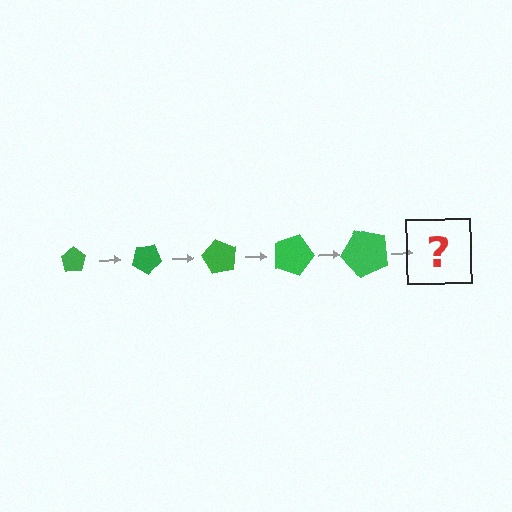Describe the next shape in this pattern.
It should be a pentagon, larger than the previous one and rotated 150 degrees from the start.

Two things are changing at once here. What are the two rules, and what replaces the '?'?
The two rules are that the pentagon grows larger each step and it rotates 30 degrees each step. The '?' should be a pentagon, larger than the previous one and rotated 150 degrees from the start.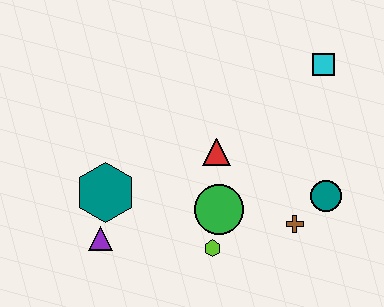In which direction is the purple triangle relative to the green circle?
The purple triangle is to the left of the green circle.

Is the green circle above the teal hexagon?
No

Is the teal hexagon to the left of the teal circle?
Yes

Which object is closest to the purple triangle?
The teal hexagon is closest to the purple triangle.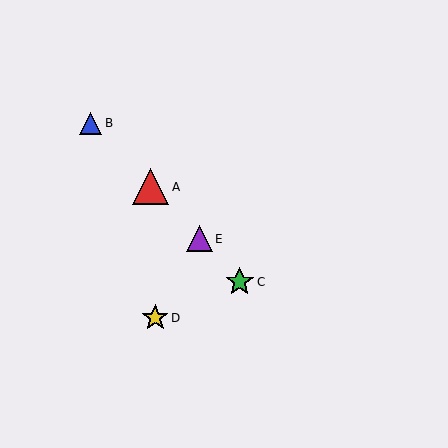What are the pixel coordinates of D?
Object D is at (155, 318).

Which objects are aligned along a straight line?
Objects A, B, C, E are aligned along a straight line.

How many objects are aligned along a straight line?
4 objects (A, B, C, E) are aligned along a straight line.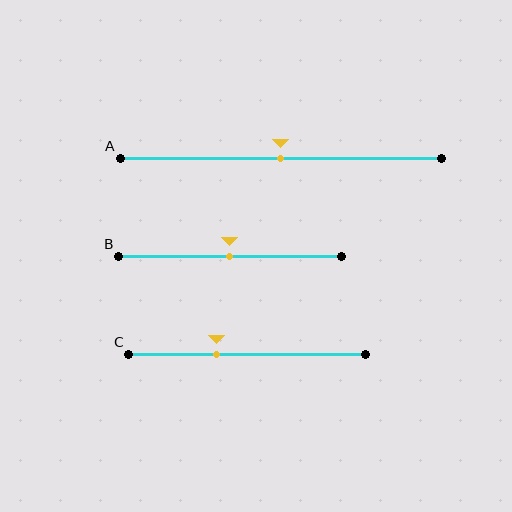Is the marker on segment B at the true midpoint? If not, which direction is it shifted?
Yes, the marker on segment B is at the true midpoint.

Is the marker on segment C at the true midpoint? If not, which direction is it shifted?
No, the marker on segment C is shifted to the left by about 13% of the segment length.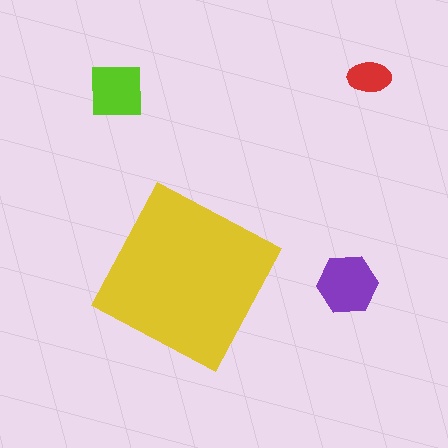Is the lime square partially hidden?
No, the lime square is fully visible.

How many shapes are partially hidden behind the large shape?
0 shapes are partially hidden.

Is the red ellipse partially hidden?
No, the red ellipse is fully visible.